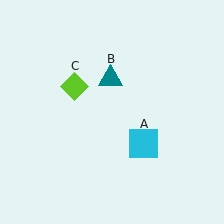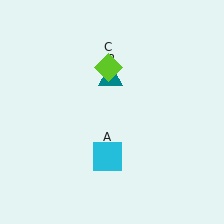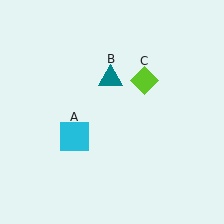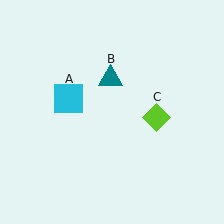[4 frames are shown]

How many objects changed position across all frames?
2 objects changed position: cyan square (object A), lime diamond (object C).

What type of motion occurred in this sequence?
The cyan square (object A), lime diamond (object C) rotated clockwise around the center of the scene.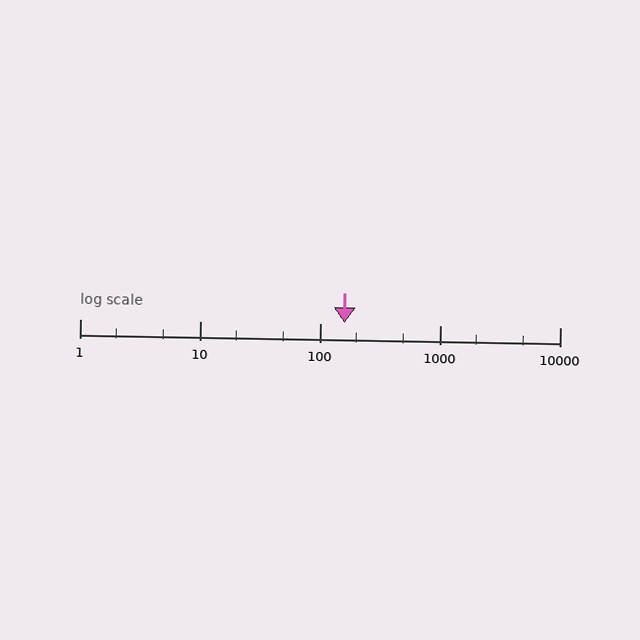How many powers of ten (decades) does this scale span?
The scale spans 4 decades, from 1 to 10000.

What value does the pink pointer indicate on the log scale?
The pointer indicates approximately 160.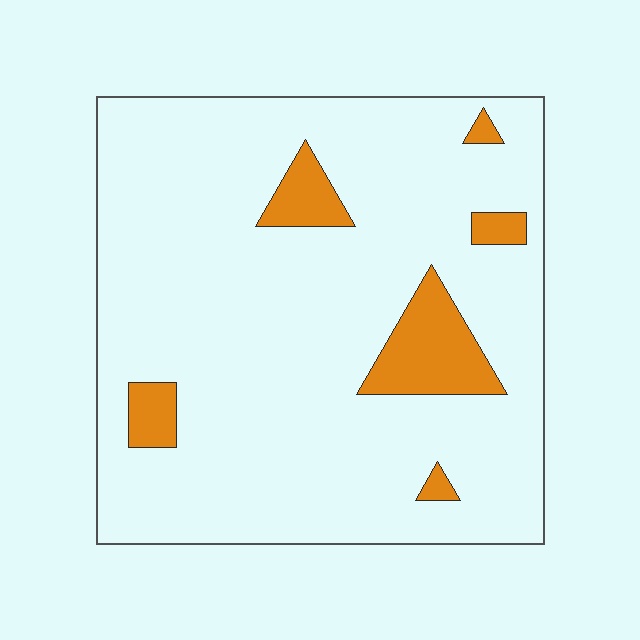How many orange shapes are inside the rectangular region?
6.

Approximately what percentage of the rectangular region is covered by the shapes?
Approximately 10%.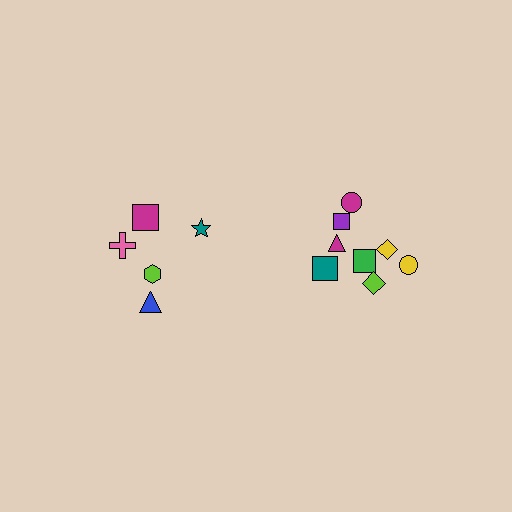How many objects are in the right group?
There are 8 objects.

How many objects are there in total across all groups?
There are 13 objects.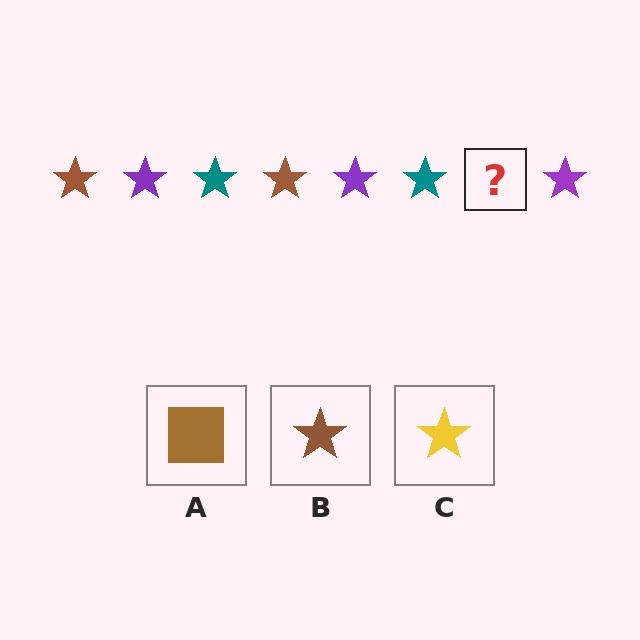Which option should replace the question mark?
Option B.